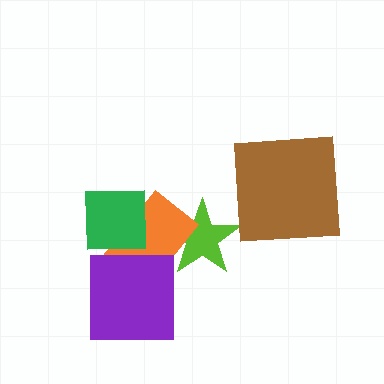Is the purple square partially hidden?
No, no other shape covers it.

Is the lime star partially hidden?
Yes, it is partially covered by another shape.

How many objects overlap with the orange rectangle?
3 objects overlap with the orange rectangle.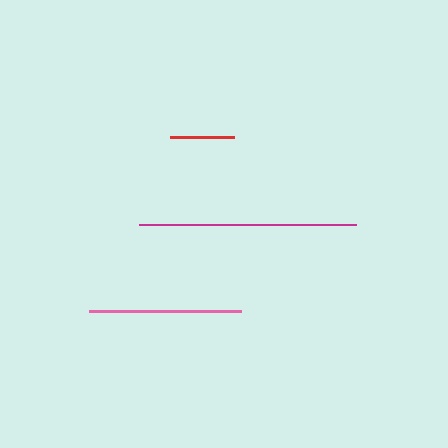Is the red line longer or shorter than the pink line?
The pink line is longer than the red line.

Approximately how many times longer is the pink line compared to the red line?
The pink line is approximately 2.4 times the length of the red line.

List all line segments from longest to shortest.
From longest to shortest: magenta, pink, red.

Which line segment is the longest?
The magenta line is the longest at approximately 217 pixels.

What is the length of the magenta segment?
The magenta segment is approximately 217 pixels long.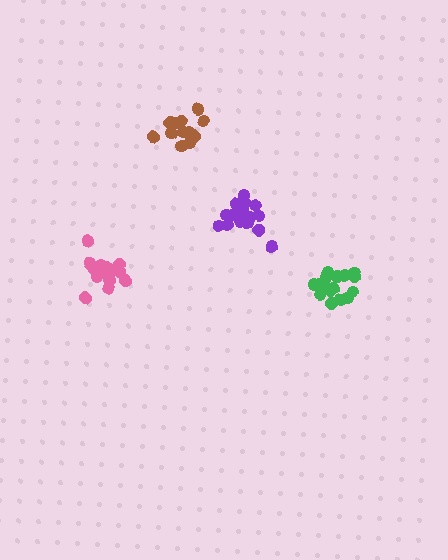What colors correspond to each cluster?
The clusters are colored: green, pink, purple, brown.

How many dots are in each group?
Group 1: 18 dots, Group 2: 17 dots, Group 3: 19 dots, Group 4: 14 dots (68 total).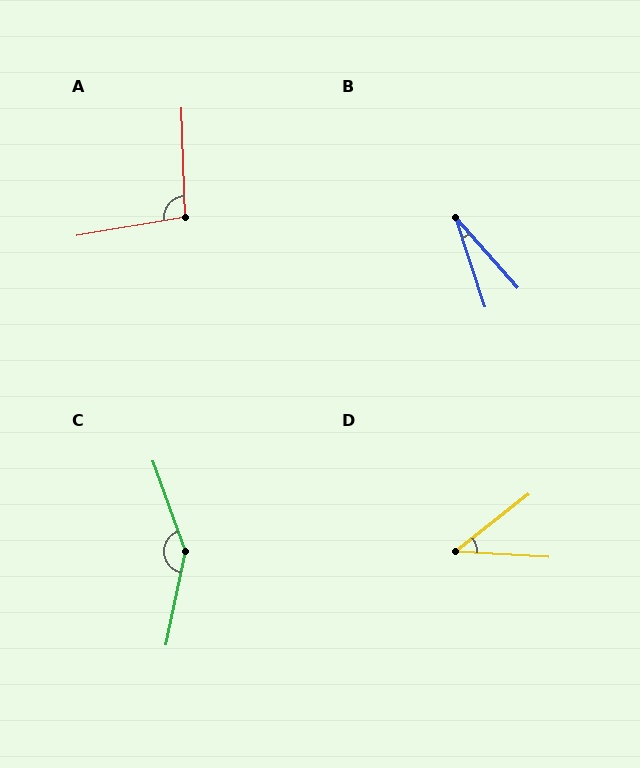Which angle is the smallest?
B, at approximately 23 degrees.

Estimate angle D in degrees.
Approximately 41 degrees.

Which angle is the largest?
C, at approximately 149 degrees.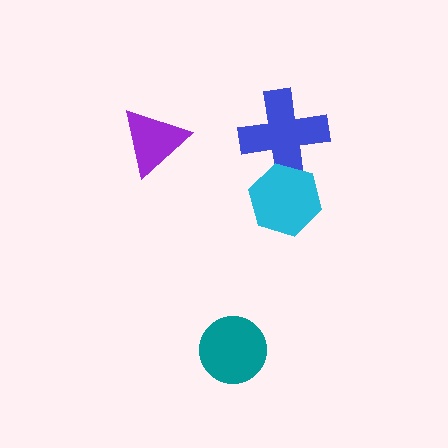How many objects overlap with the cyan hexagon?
1 object overlaps with the cyan hexagon.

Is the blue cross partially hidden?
Yes, it is partially covered by another shape.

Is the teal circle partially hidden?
No, no other shape covers it.